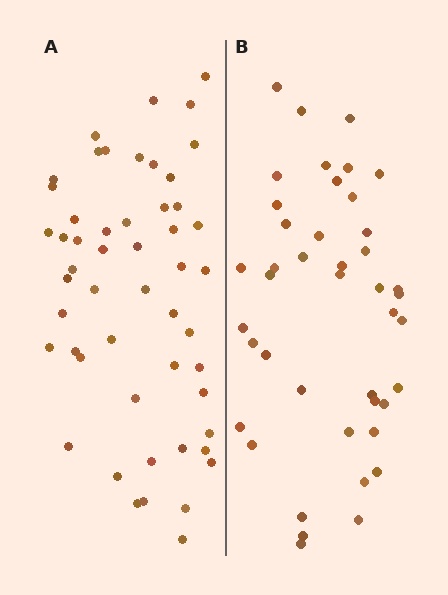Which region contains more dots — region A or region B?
Region A (the left region) has more dots.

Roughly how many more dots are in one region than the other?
Region A has roughly 8 or so more dots than region B.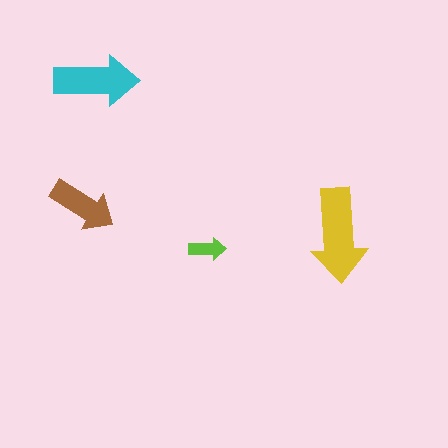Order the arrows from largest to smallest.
the yellow one, the cyan one, the brown one, the lime one.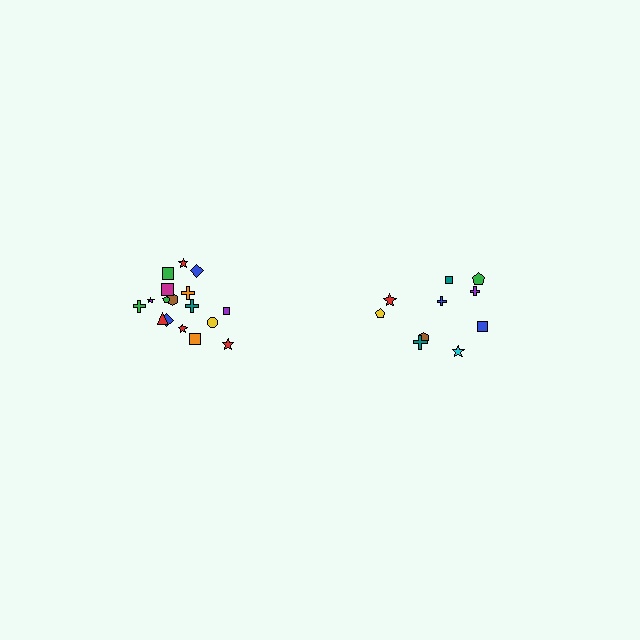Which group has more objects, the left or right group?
The left group.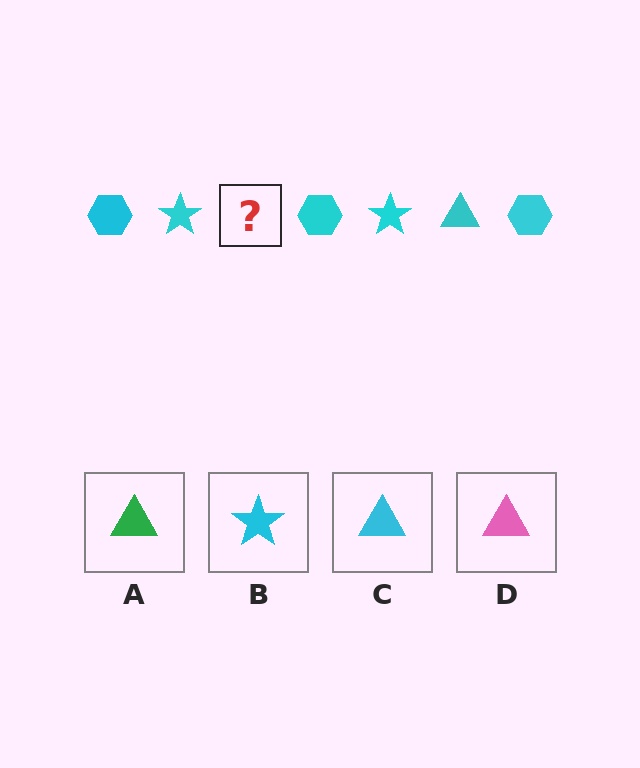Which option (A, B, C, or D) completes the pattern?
C.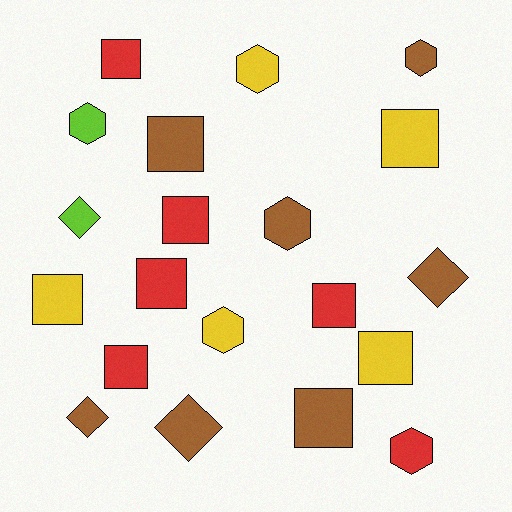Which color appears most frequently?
Brown, with 7 objects.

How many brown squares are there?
There are 2 brown squares.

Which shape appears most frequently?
Square, with 10 objects.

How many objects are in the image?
There are 20 objects.